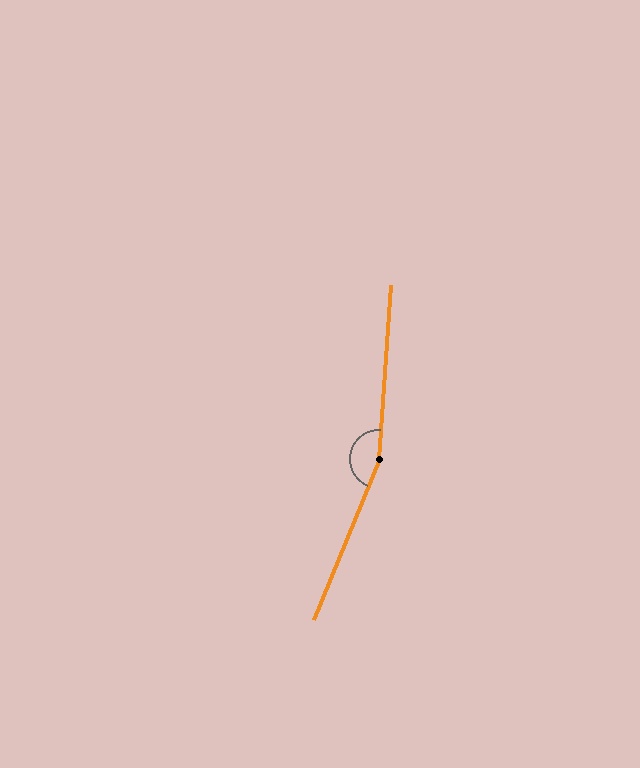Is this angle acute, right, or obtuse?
It is obtuse.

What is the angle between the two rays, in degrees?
Approximately 162 degrees.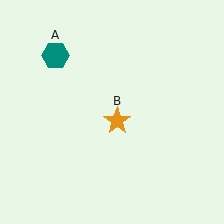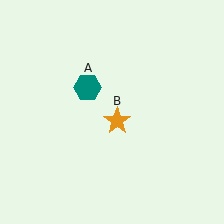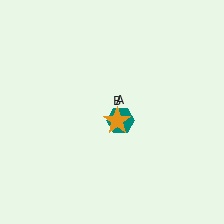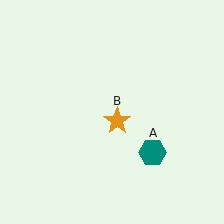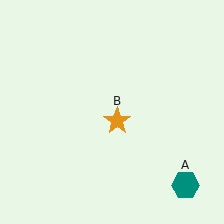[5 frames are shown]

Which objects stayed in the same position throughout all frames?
Orange star (object B) remained stationary.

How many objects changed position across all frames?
1 object changed position: teal hexagon (object A).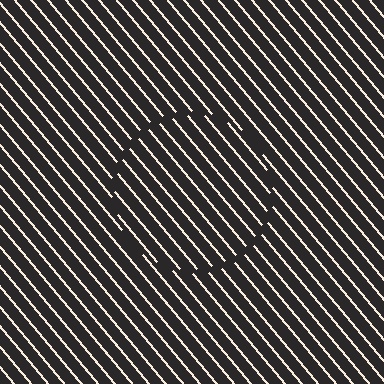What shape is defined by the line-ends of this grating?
An illusory circle. The interior of the shape contains the same grating, shifted by half a period — the contour is defined by the phase discontinuity where line-ends from the inner and outer gratings abut.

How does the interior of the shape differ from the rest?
The interior of the shape contains the same grating, shifted by half a period — the contour is defined by the phase discontinuity where line-ends from the inner and outer gratings abut.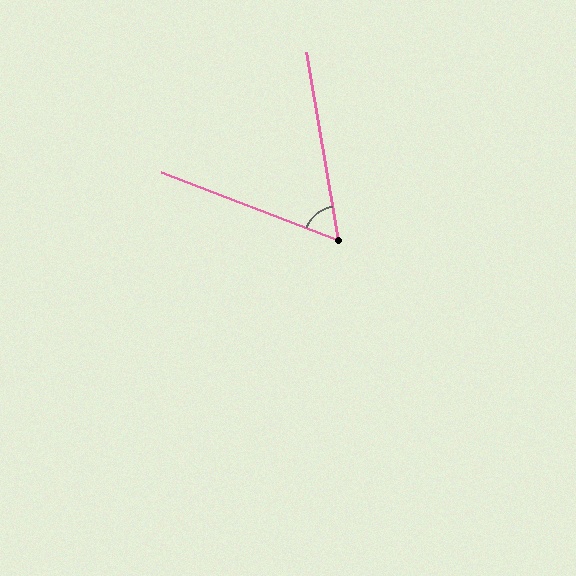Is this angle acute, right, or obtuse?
It is acute.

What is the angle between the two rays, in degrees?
Approximately 59 degrees.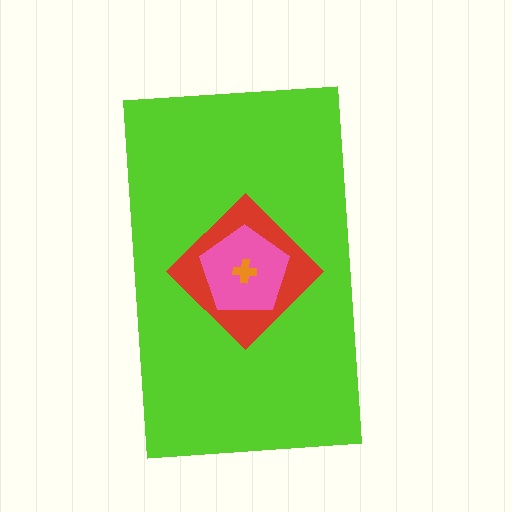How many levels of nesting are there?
4.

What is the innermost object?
The orange cross.